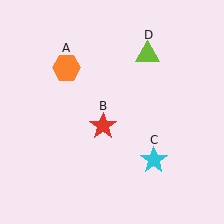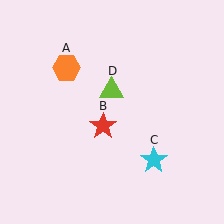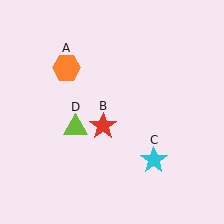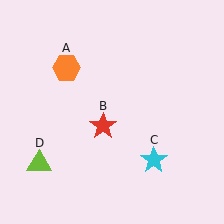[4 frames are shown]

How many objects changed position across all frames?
1 object changed position: lime triangle (object D).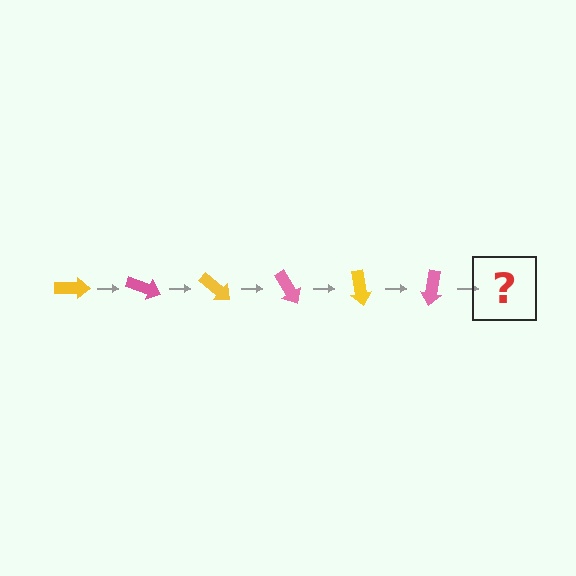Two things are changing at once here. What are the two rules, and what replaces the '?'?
The two rules are that it rotates 20 degrees each step and the color cycles through yellow and pink. The '?' should be a yellow arrow, rotated 120 degrees from the start.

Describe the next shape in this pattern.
It should be a yellow arrow, rotated 120 degrees from the start.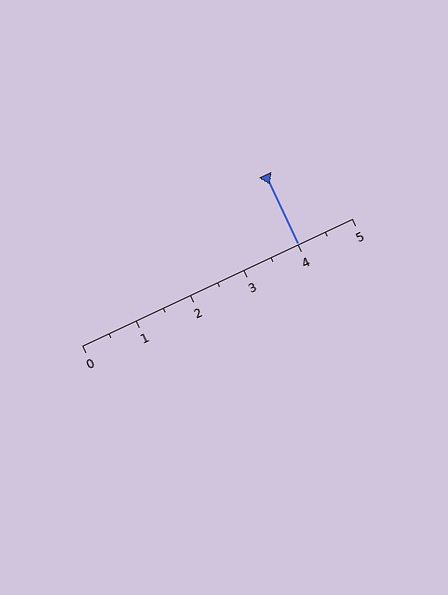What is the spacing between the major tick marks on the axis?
The major ticks are spaced 1 apart.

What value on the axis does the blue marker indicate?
The marker indicates approximately 4.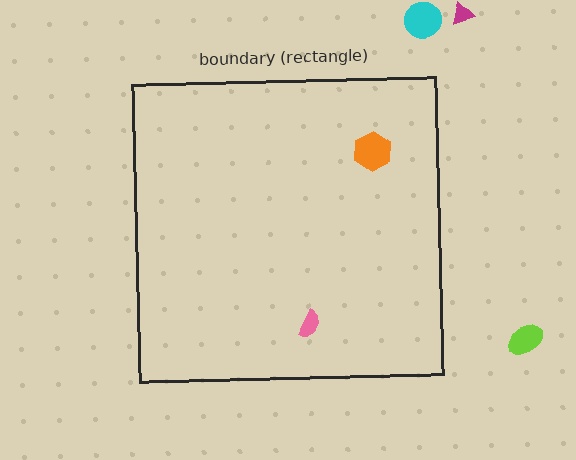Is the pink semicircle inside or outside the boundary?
Inside.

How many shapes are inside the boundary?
2 inside, 3 outside.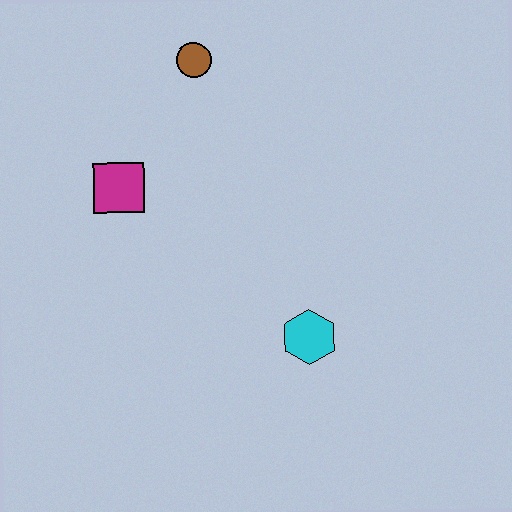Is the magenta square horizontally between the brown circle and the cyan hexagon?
No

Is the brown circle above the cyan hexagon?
Yes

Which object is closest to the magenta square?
The brown circle is closest to the magenta square.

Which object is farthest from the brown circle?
The cyan hexagon is farthest from the brown circle.